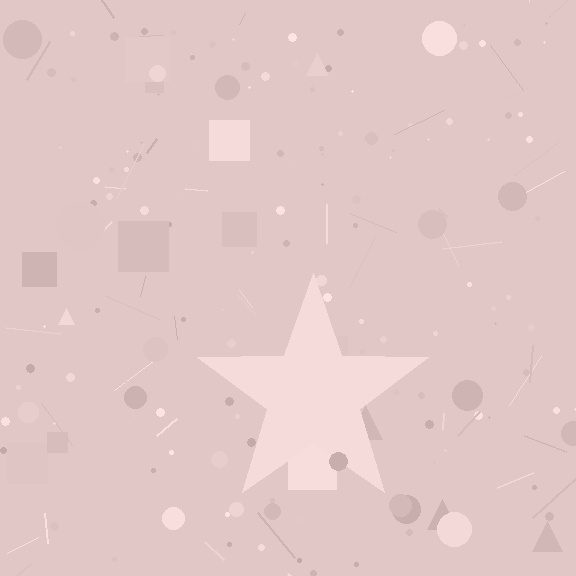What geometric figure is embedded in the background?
A star is embedded in the background.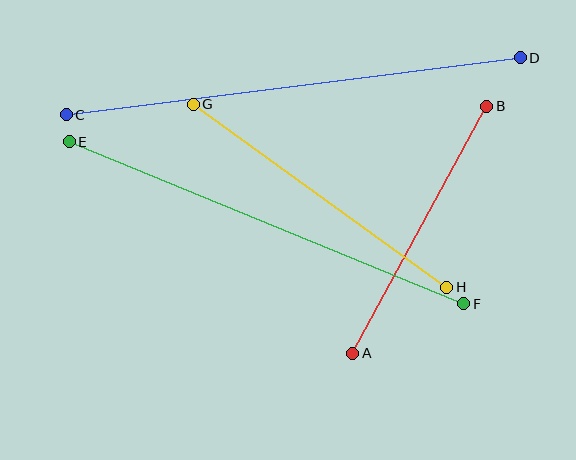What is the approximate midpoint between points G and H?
The midpoint is at approximately (320, 196) pixels.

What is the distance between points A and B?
The distance is approximately 281 pixels.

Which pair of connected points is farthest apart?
Points C and D are farthest apart.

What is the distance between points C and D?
The distance is approximately 458 pixels.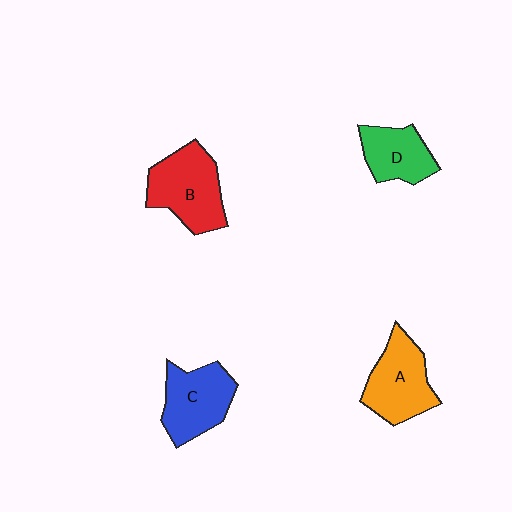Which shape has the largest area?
Shape B (red).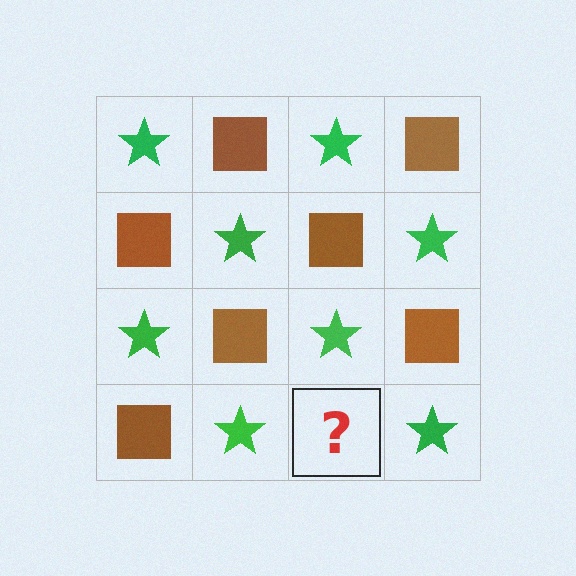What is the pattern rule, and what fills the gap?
The rule is that it alternates green star and brown square in a checkerboard pattern. The gap should be filled with a brown square.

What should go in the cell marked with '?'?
The missing cell should contain a brown square.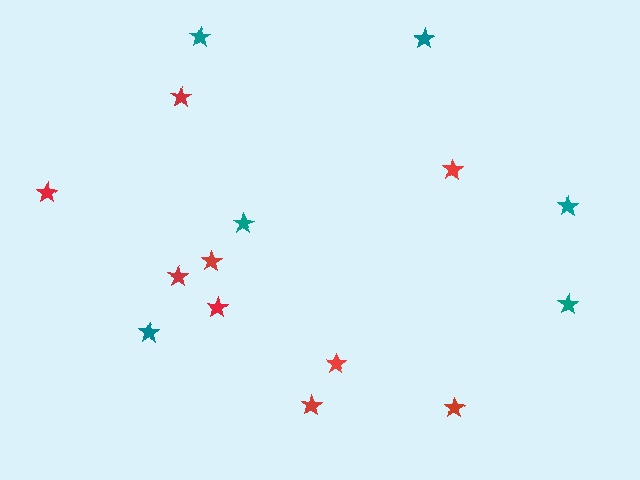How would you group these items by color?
There are 2 groups: one group of red stars (9) and one group of teal stars (6).